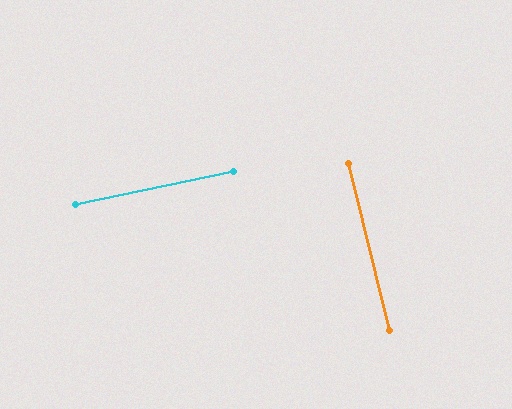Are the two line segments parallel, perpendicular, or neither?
Perpendicular — they meet at approximately 88°.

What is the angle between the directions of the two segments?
Approximately 88 degrees.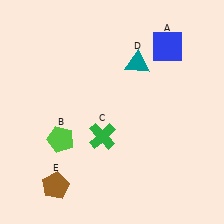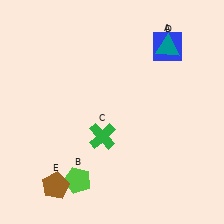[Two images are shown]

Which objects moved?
The objects that moved are: the lime pentagon (B), the teal triangle (D).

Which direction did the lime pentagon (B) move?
The lime pentagon (B) moved down.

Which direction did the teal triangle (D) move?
The teal triangle (D) moved right.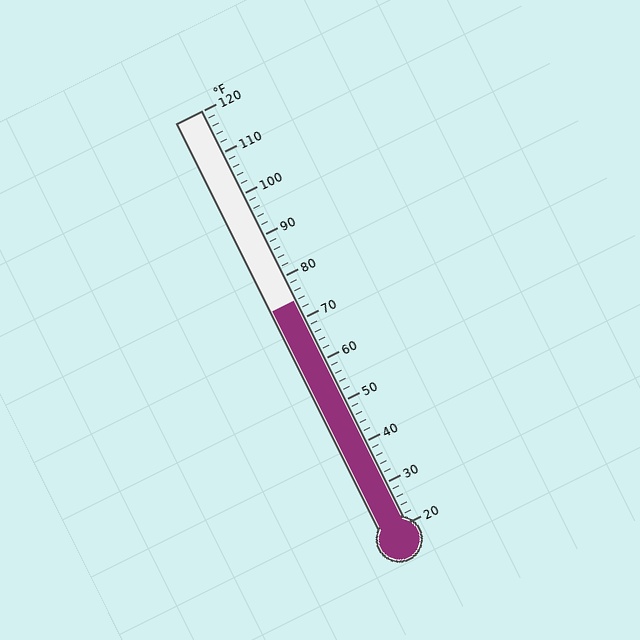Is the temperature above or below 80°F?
The temperature is below 80°F.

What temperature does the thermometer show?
The thermometer shows approximately 74°F.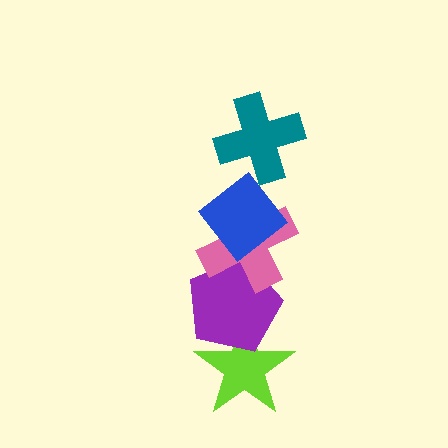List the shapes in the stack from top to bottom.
From top to bottom: the teal cross, the blue diamond, the pink cross, the purple pentagon, the lime star.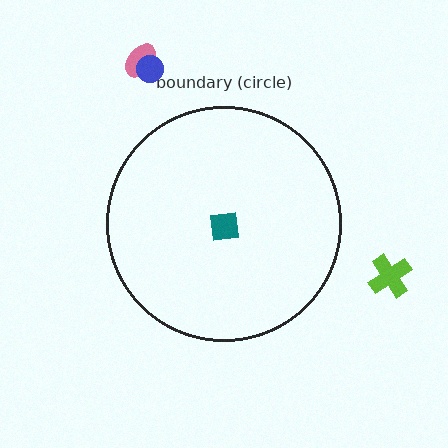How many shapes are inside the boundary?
1 inside, 3 outside.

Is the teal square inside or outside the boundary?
Inside.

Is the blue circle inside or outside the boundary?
Outside.